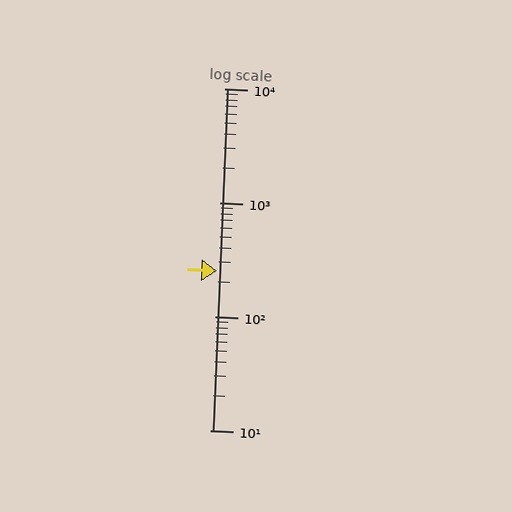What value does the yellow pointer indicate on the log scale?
The pointer indicates approximately 250.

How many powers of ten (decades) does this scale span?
The scale spans 3 decades, from 10 to 10000.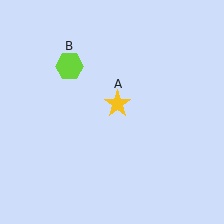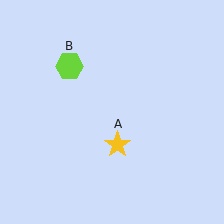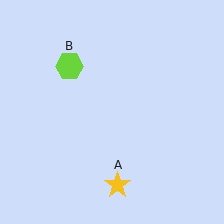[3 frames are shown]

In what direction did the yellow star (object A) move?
The yellow star (object A) moved down.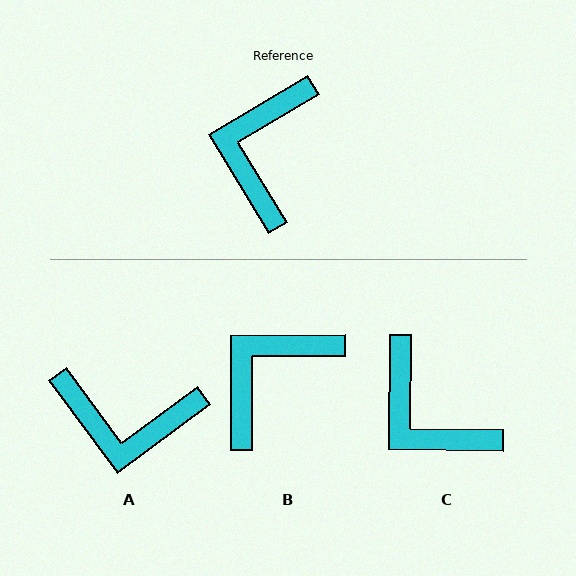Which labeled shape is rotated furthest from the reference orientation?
A, about 96 degrees away.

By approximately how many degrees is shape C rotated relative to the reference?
Approximately 58 degrees counter-clockwise.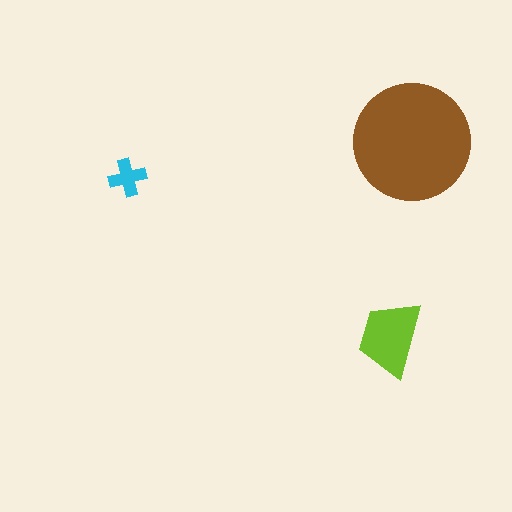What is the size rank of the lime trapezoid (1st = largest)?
2nd.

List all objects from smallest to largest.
The cyan cross, the lime trapezoid, the brown circle.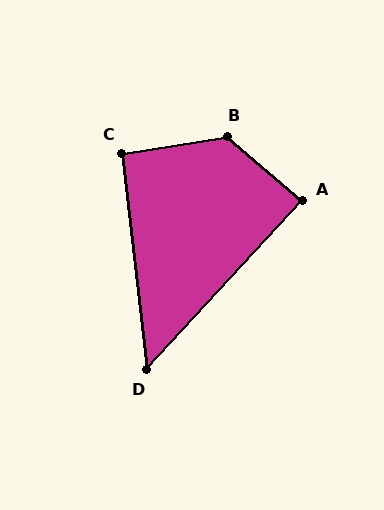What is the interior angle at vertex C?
Approximately 92 degrees (approximately right).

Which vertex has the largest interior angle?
B, at approximately 131 degrees.